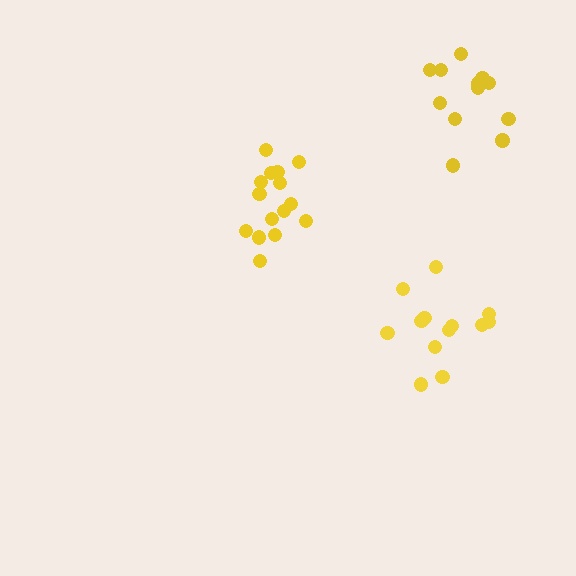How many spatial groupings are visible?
There are 3 spatial groupings.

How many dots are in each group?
Group 1: 15 dots, Group 2: 12 dots, Group 3: 13 dots (40 total).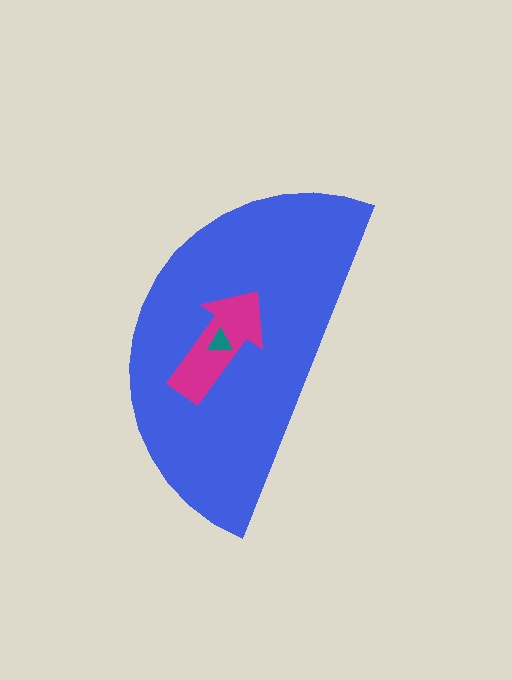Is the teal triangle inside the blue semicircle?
Yes.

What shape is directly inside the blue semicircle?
The magenta arrow.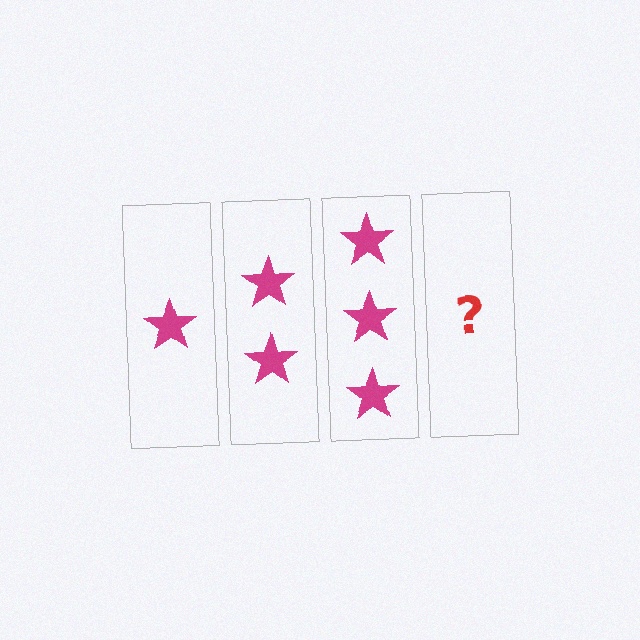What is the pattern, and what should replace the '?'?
The pattern is that each step adds one more star. The '?' should be 4 stars.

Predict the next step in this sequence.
The next step is 4 stars.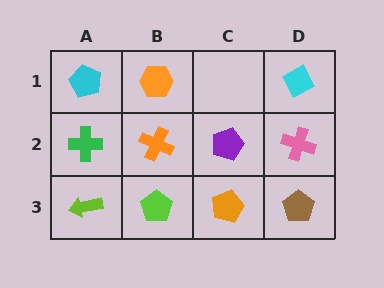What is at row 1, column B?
An orange hexagon.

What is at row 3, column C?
An orange pentagon.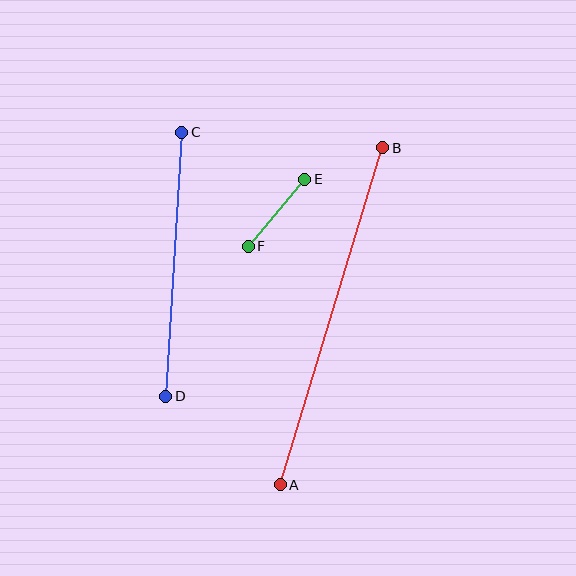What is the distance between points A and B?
The distance is approximately 352 pixels.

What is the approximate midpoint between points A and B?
The midpoint is at approximately (332, 316) pixels.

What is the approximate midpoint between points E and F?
The midpoint is at approximately (277, 213) pixels.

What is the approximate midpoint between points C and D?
The midpoint is at approximately (174, 264) pixels.